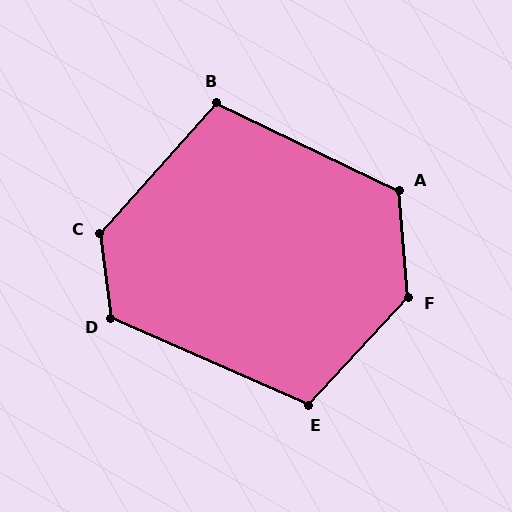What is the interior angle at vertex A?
Approximately 120 degrees (obtuse).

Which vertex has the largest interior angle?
F, at approximately 132 degrees.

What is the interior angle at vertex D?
Approximately 121 degrees (obtuse).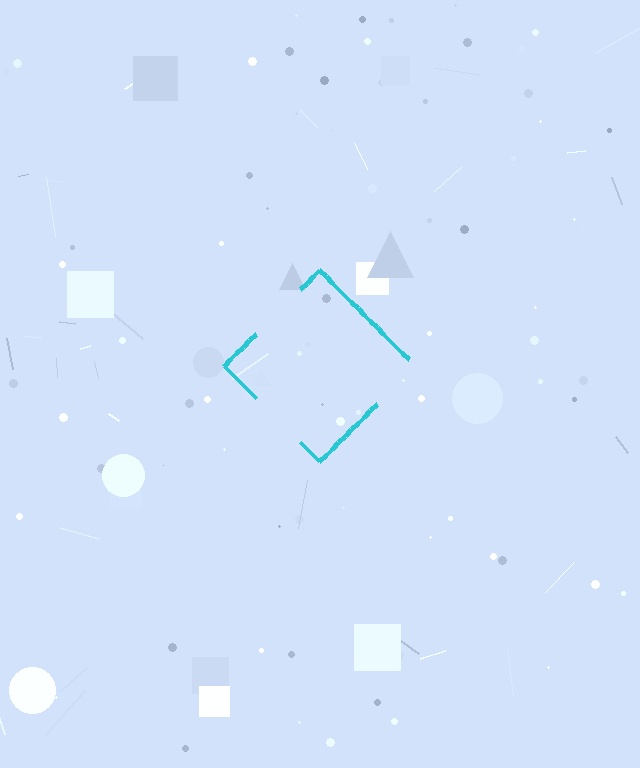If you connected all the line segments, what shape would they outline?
They would outline a diamond.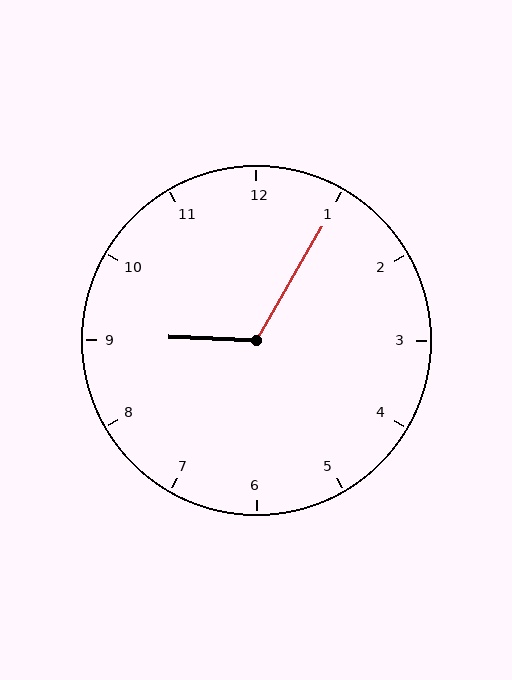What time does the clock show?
9:05.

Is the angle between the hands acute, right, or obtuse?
It is obtuse.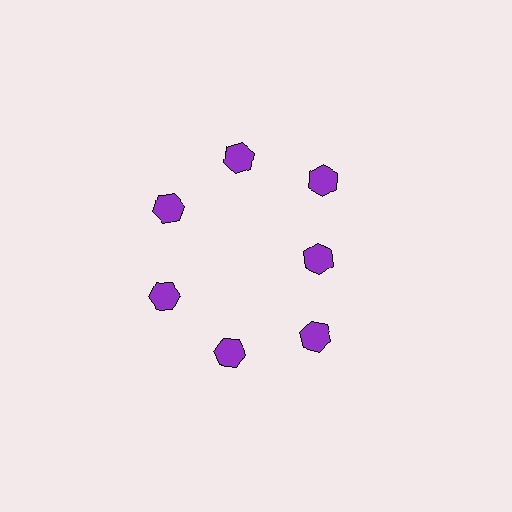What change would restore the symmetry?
The symmetry would be restored by moving it outward, back onto the ring so that all 7 hexagons sit at equal angles and equal distance from the center.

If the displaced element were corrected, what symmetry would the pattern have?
It would have 7-fold rotational symmetry — the pattern would map onto itself every 51 degrees.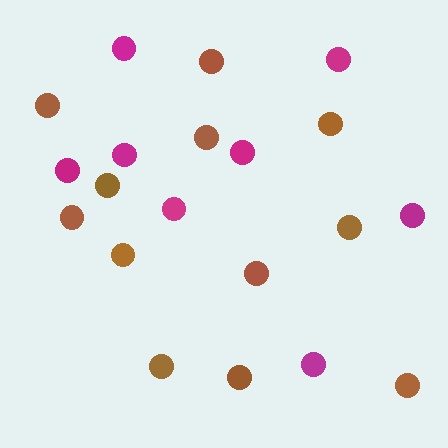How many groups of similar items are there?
There are 2 groups: one group of brown circles (12) and one group of magenta circles (8).